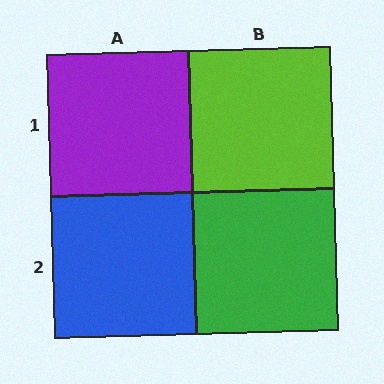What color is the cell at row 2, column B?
Green.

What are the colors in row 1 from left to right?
Purple, lime.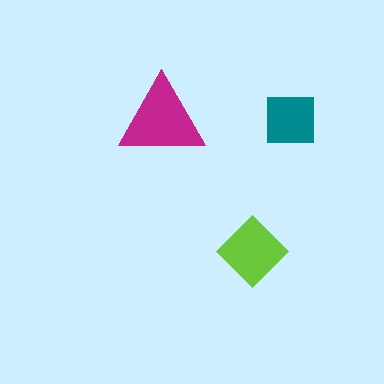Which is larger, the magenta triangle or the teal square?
The magenta triangle.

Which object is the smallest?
The teal square.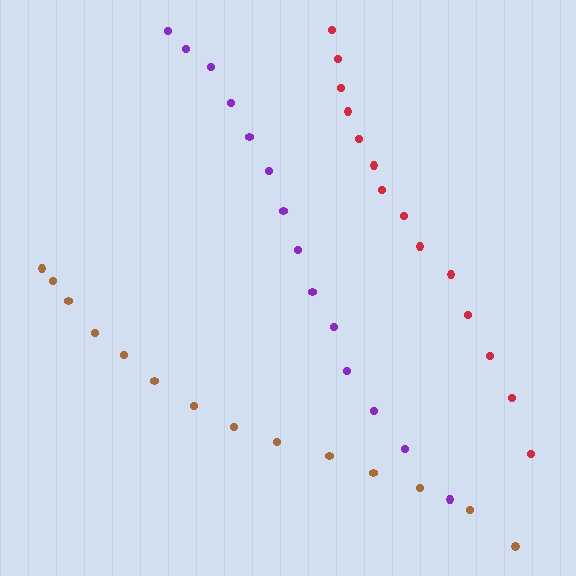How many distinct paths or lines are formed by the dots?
There are 3 distinct paths.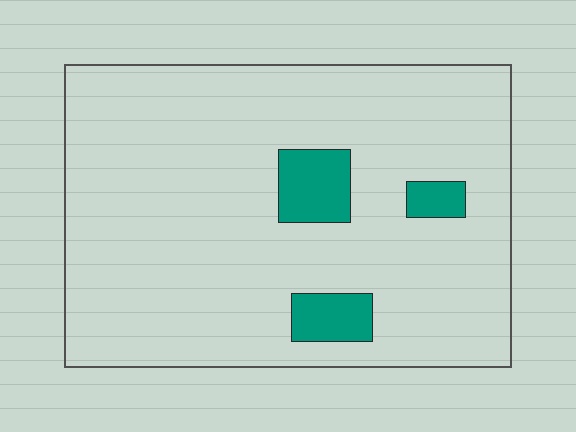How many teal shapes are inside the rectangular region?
3.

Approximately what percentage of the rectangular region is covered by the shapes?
Approximately 10%.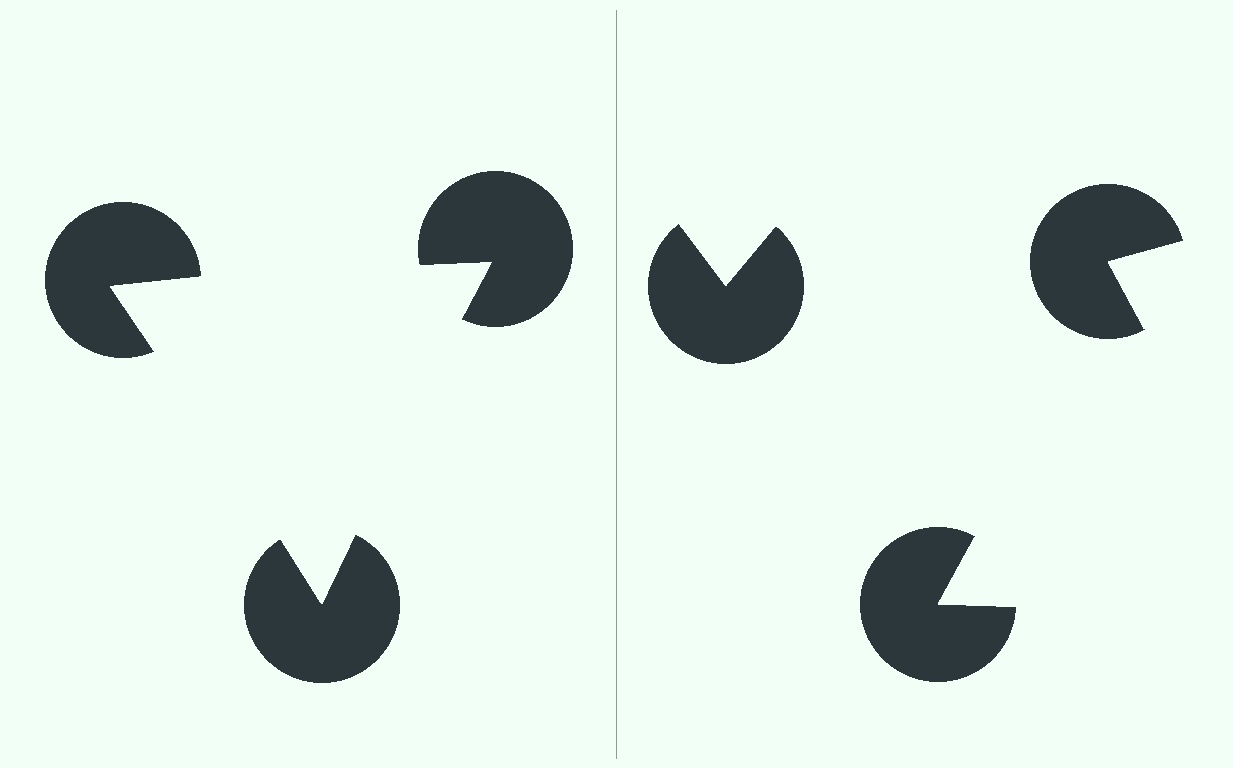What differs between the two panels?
The pac-man discs are positioned identically on both sides; only the wedge orientations differ. On the left they align to a triangle; on the right they are misaligned.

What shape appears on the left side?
An illusory triangle.